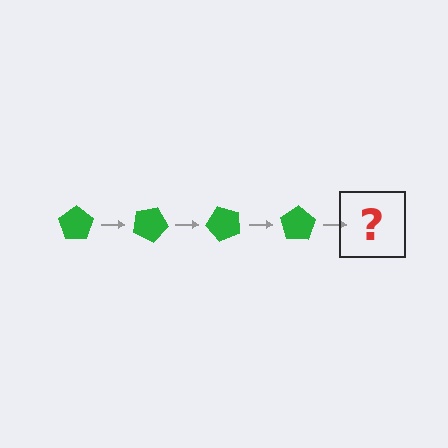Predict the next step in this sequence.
The next step is a green pentagon rotated 100 degrees.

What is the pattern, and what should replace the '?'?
The pattern is that the pentagon rotates 25 degrees each step. The '?' should be a green pentagon rotated 100 degrees.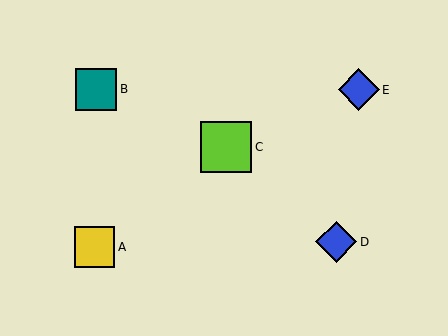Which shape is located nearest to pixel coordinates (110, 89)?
The teal square (labeled B) at (96, 89) is nearest to that location.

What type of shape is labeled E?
Shape E is a blue diamond.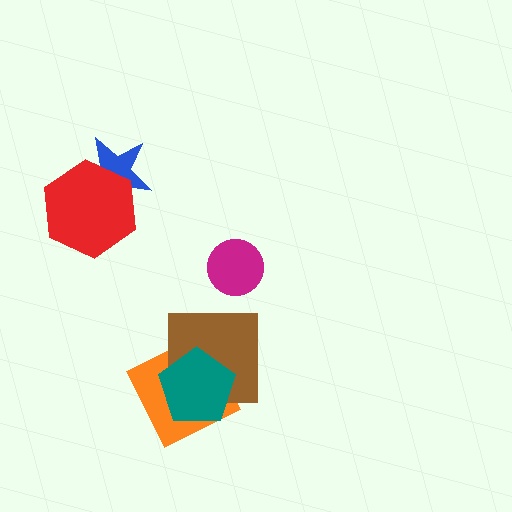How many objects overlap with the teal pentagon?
2 objects overlap with the teal pentagon.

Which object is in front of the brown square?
The teal pentagon is in front of the brown square.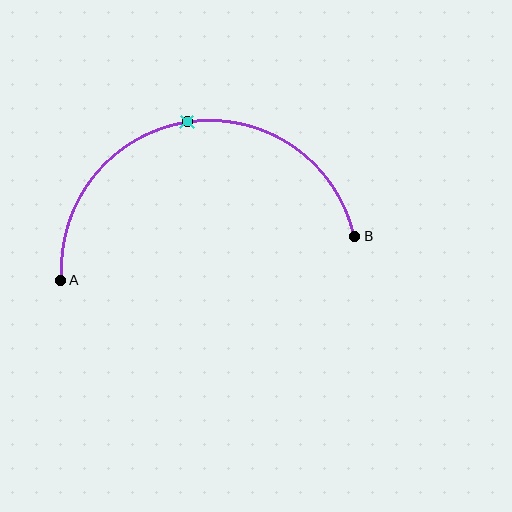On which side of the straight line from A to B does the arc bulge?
The arc bulges above the straight line connecting A and B.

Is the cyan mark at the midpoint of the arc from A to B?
Yes. The cyan mark lies on the arc at equal arc-length from both A and B — it is the arc midpoint.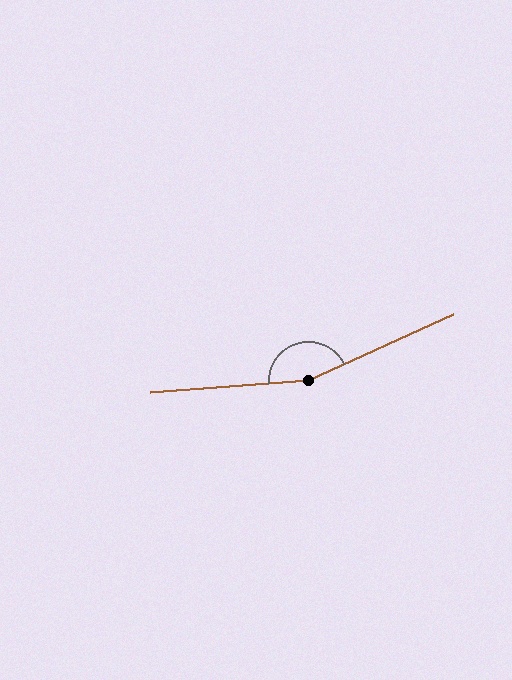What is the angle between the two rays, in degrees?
Approximately 160 degrees.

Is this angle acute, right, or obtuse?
It is obtuse.